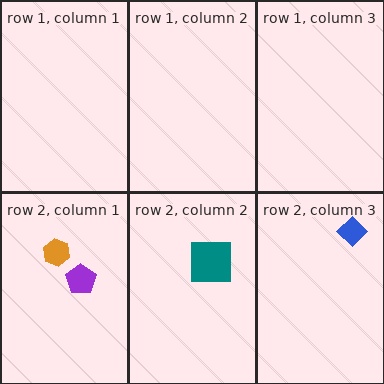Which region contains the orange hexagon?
The row 2, column 1 region.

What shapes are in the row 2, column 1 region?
The purple pentagon, the orange hexagon.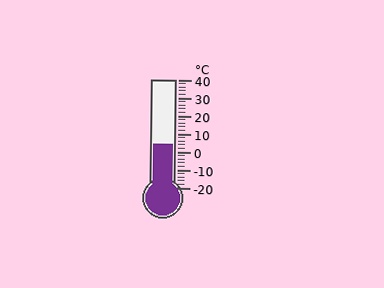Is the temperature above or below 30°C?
The temperature is below 30°C.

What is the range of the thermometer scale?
The thermometer scale ranges from -20°C to 40°C.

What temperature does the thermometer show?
The thermometer shows approximately 4°C.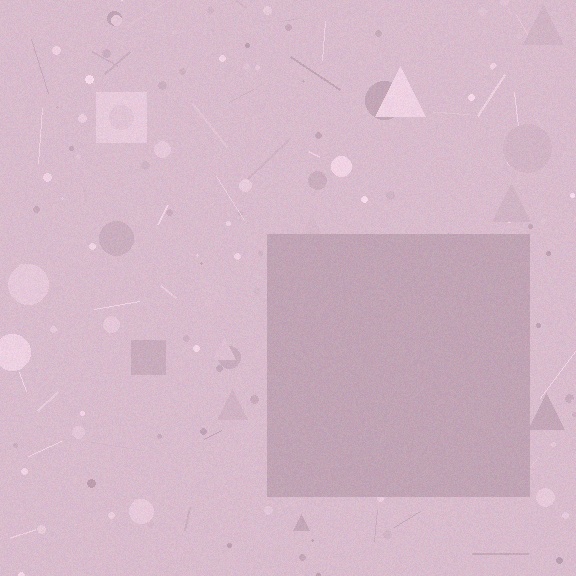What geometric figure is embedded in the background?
A square is embedded in the background.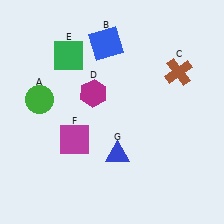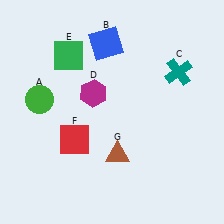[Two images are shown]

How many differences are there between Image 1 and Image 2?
There are 3 differences between the two images.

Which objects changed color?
C changed from brown to teal. F changed from magenta to red. G changed from blue to brown.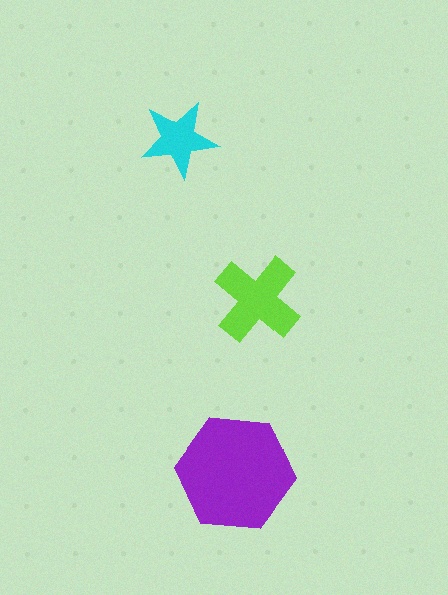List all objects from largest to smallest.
The purple hexagon, the lime cross, the cyan star.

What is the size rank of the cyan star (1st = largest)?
3rd.